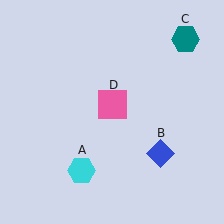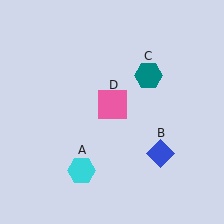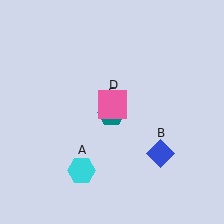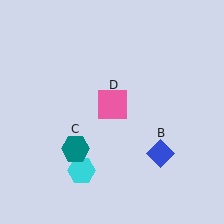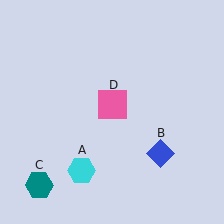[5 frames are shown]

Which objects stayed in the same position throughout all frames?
Cyan hexagon (object A) and blue diamond (object B) and pink square (object D) remained stationary.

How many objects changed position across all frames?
1 object changed position: teal hexagon (object C).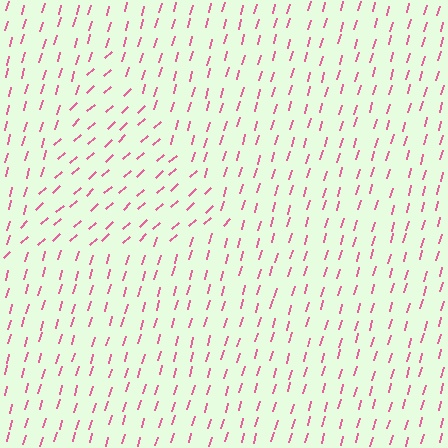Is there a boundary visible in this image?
Yes, there is a texture boundary formed by a change in line orientation.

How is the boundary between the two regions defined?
The boundary is defined purely by a change in line orientation (approximately 31 degrees difference). All lines are the same color and thickness.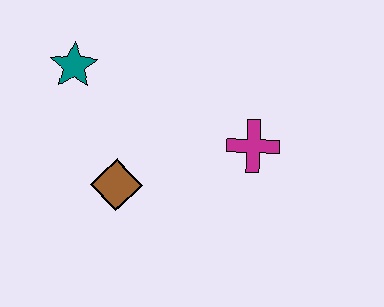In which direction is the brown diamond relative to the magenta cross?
The brown diamond is to the left of the magenta cross.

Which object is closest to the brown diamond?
The teal star is closest to the brown diamond.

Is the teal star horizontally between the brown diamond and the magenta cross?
No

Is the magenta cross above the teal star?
No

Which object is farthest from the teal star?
The magenta cross is farthest from the teal star.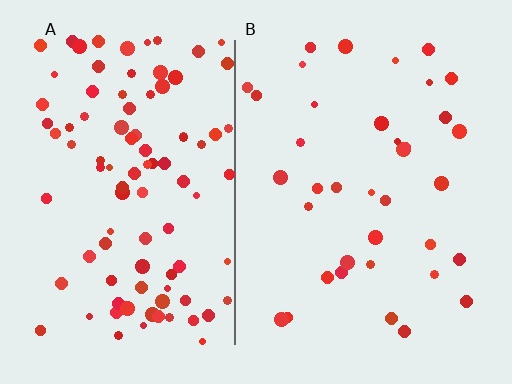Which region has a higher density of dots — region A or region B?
A (the left).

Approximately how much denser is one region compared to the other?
Approximately 2.6× — region A over region B.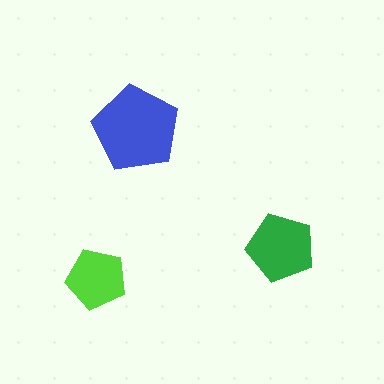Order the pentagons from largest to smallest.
the blue one, the green one, the lime one.